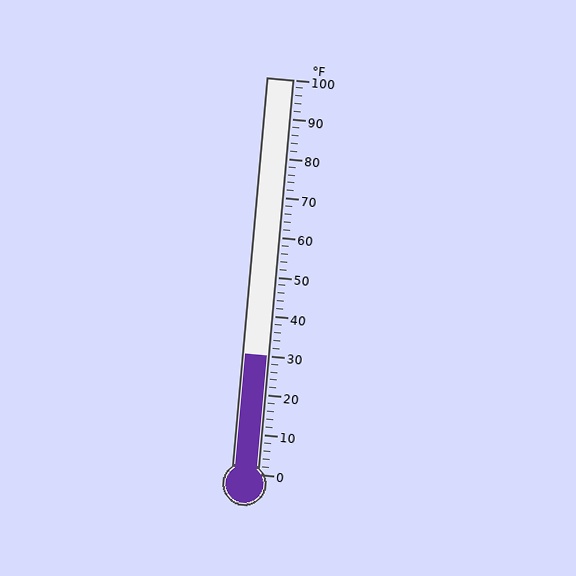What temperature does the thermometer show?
The thermometer shows approximately 30°F.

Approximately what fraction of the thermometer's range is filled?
The thermometer is filled to approximately 30% of its range.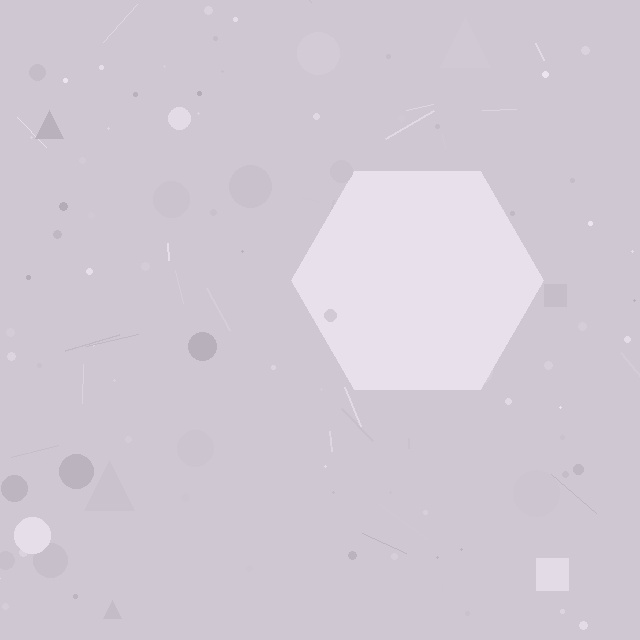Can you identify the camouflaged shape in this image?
The camouflaged shape is a hexagon.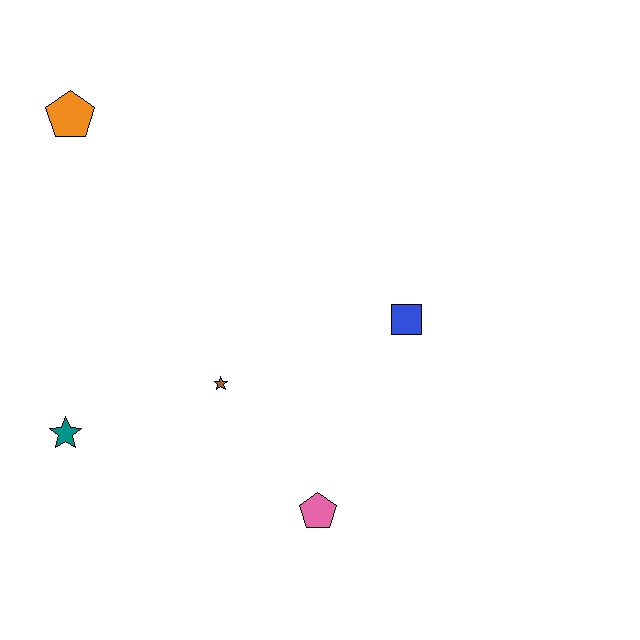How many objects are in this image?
There are 5 objects.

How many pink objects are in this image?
There is 1 pink object.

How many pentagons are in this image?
There are 2 pentagons.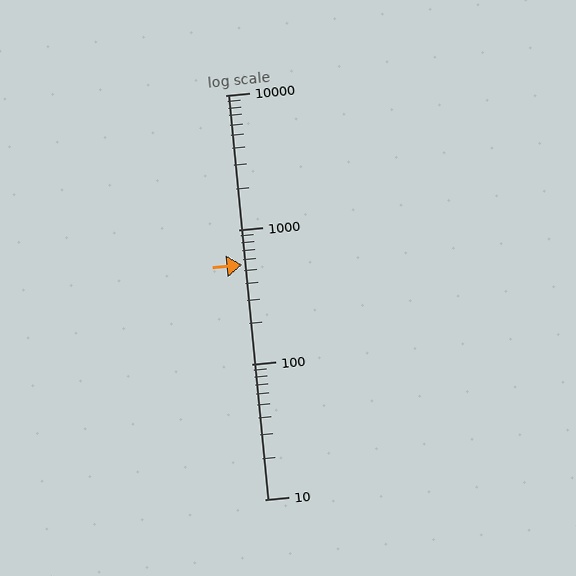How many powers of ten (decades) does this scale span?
The scale spans 3 decades, from 10 to 10000.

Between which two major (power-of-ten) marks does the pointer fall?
The pointer is between 100 and 1000.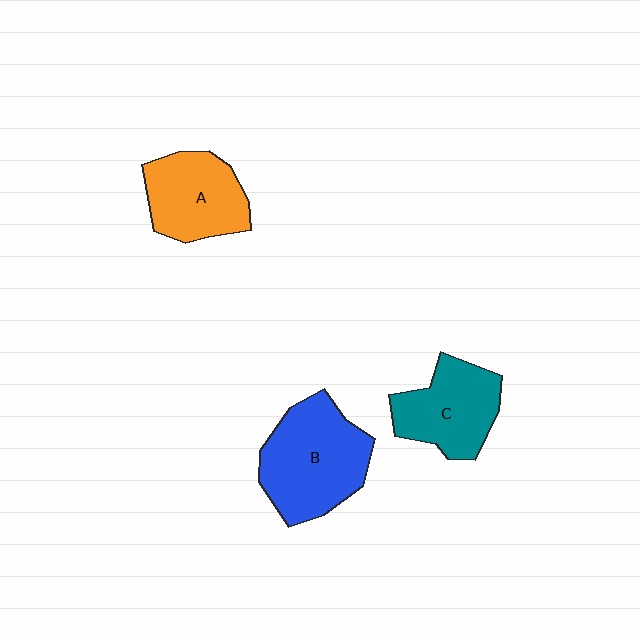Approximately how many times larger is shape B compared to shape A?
Approximately 1.3 times.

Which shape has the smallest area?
Shape A (orange).